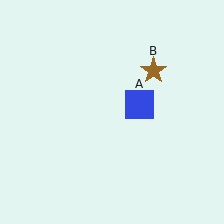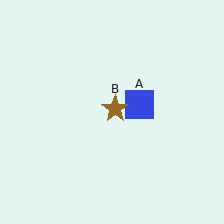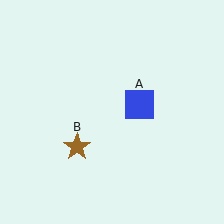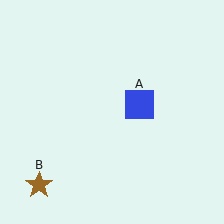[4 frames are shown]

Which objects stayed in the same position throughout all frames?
Blue square (object A) remained stationary.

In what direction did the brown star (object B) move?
The brown star (object B) moved down and to the left.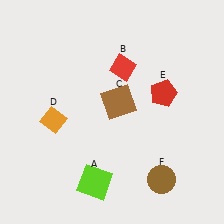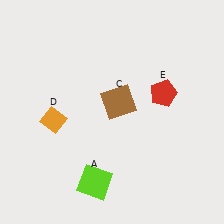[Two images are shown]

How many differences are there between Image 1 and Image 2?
There are 2 differences between the two images.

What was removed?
The red diamond (B), the brown circle (F) were removed in Image 2.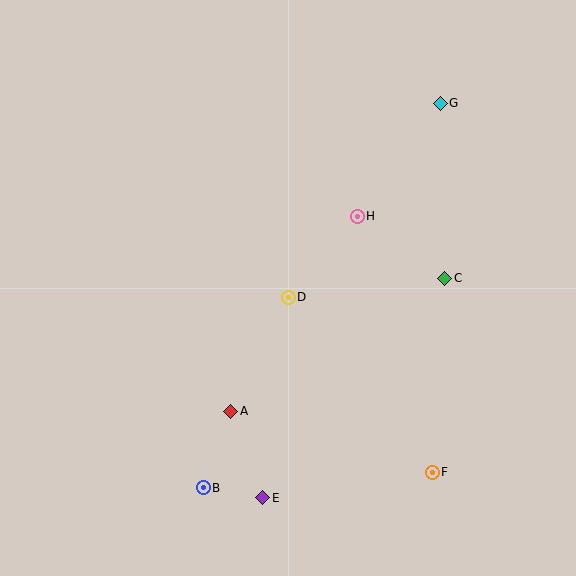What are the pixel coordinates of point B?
Point B is at (203, 488).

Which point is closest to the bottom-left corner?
Point B is closest to the bottom-left corner.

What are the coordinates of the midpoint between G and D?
The midpoint between G and D is at (364, 200).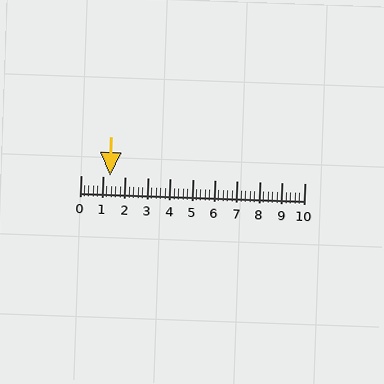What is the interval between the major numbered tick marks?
The major tick marks are spaced 1 units apart.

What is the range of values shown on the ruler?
The ruler shows values from 0 to 10.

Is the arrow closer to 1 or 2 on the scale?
The arrow is closer to 1.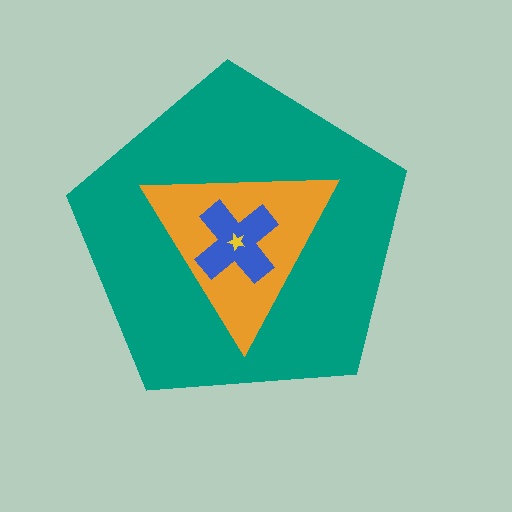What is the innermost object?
The yellow star.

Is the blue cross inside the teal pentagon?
Yes.